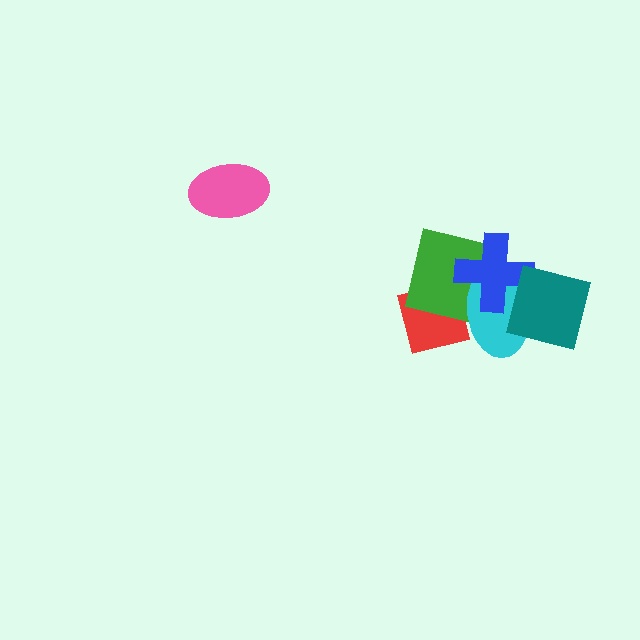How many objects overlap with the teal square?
2 objects overlap with the teal square.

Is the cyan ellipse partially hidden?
Yes, it is partially covered by another shape.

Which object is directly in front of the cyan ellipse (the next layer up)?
The blue cross is directly in front of the cyan ellipse.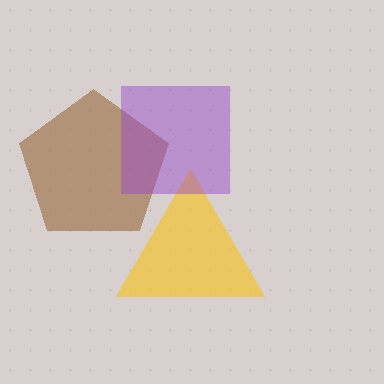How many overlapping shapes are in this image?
There are 3 overlapping shapes in the image.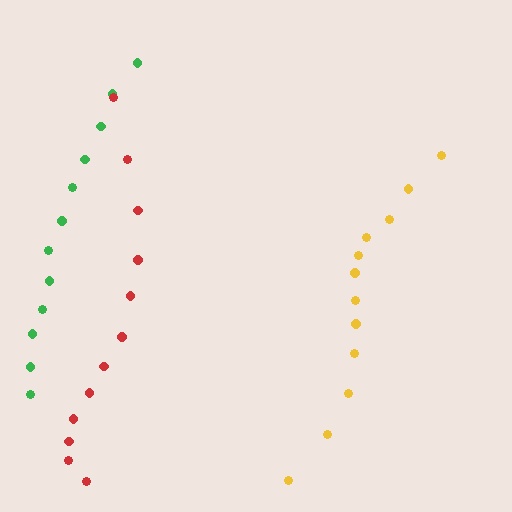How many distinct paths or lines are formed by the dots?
There are 3 distinct paths.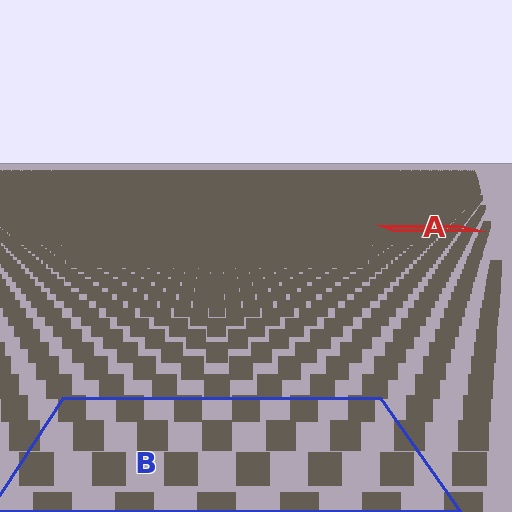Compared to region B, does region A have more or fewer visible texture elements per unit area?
Region A has more texture elements per unit area — they are packed more densely because it is farther away.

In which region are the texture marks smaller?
The texture marks are smaller in region A, because it is farther away.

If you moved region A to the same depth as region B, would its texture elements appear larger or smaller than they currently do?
They would appear larger. At a closer depth, the same texture elements are projected at a bigger on-screen size.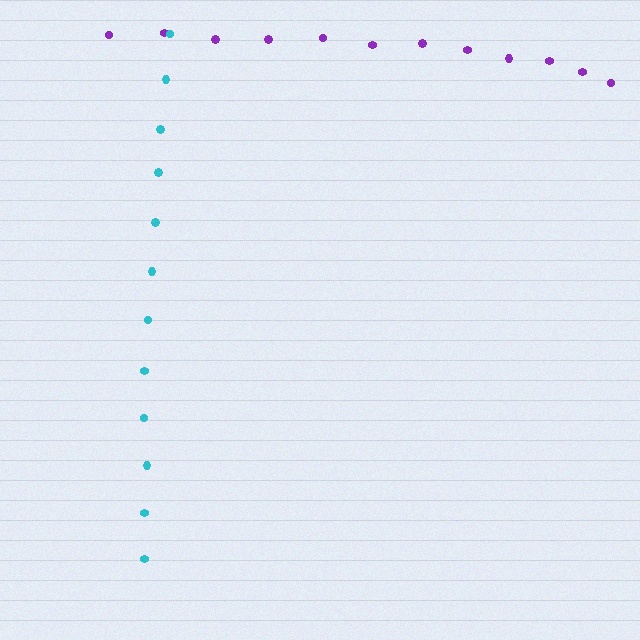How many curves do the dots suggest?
There are 2 distinct paths.